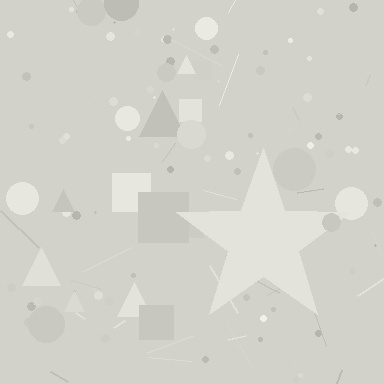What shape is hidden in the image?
A star is hidden in the image.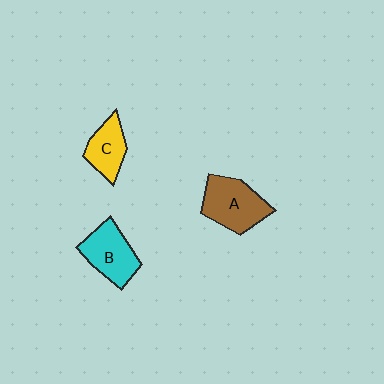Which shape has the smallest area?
Shape C (yellow).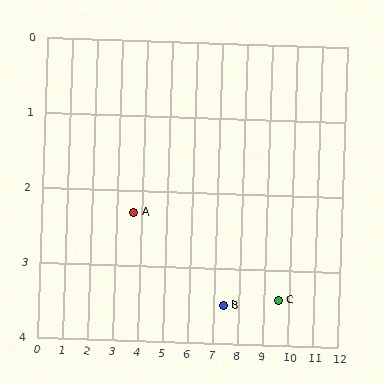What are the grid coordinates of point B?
Point B is at approximately (7.4, 3.5).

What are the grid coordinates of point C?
Point C is at approximately (9.6, 3.4).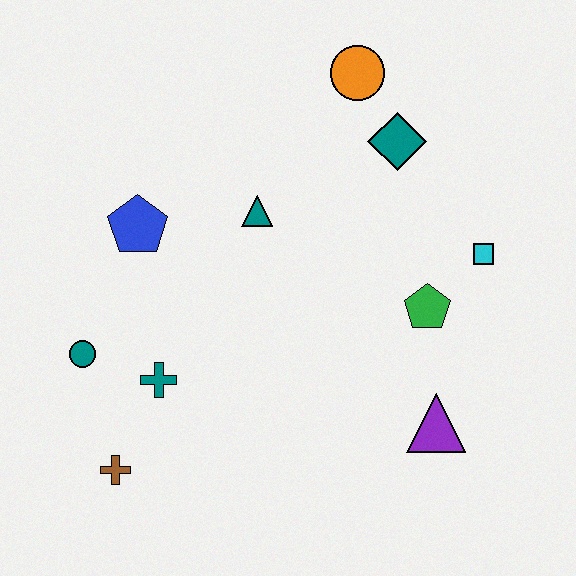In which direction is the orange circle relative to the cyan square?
The orange circle is above the cyan square.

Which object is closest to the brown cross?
The teal cross is closest to the brown cross.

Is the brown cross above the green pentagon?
No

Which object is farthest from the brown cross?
The orange circle is farthest from the brown cross.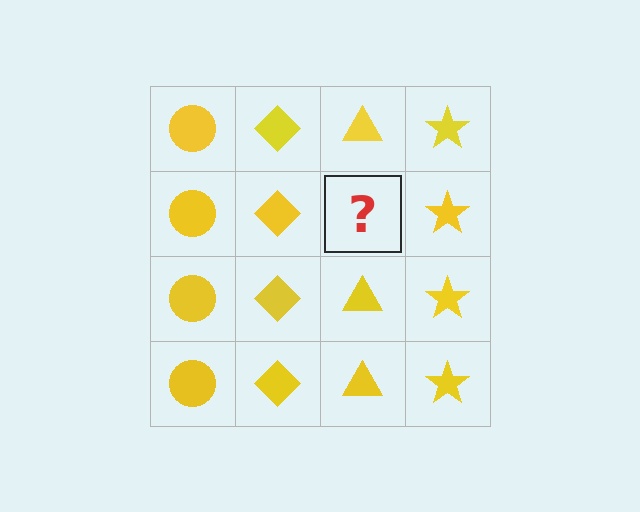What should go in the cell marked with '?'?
The missing cell should contain a yellow triangle.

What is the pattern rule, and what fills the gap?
The rule is that each column has a consistent shape. The gap should be filled with a yellow triangle.